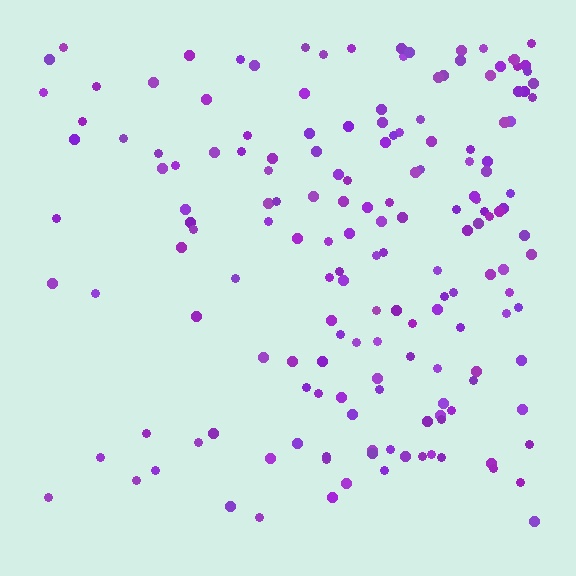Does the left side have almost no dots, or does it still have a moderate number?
Still a moderate number, just noticeably fewer than the right.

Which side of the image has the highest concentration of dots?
The right.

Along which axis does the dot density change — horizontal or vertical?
Horizontal.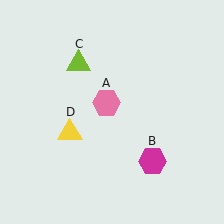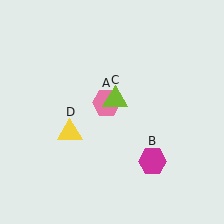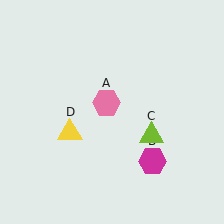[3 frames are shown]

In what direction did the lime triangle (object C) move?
The lime triangle (object C) moved down and to the right.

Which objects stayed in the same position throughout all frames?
Pink hexagon (object A) and magenta hexagon (object B) and yellow triangle (object D) remained stationary.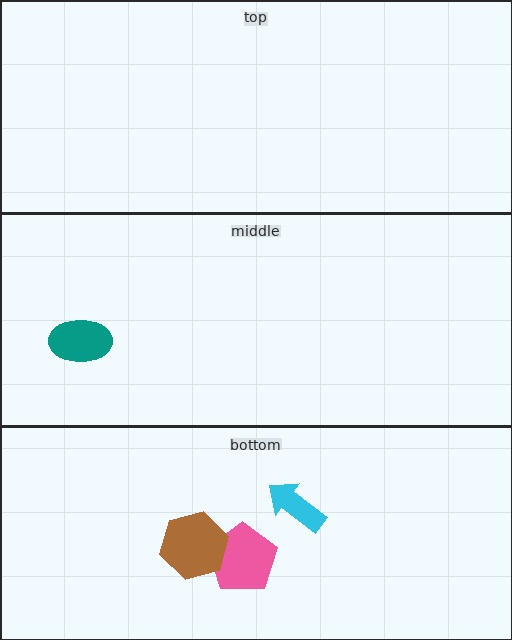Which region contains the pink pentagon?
The bottom region.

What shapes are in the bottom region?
The pink pentagon, the brown hexagon, the cyan arrow.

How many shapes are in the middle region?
1.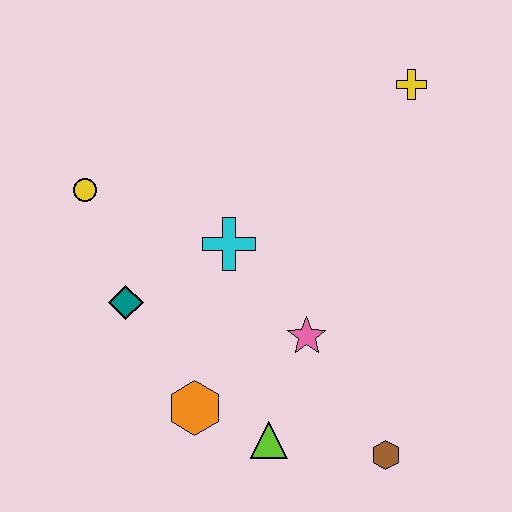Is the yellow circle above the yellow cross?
No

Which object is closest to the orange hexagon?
The lime triangle is closest to the orange hexagon.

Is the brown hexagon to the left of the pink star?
No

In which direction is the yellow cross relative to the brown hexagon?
The yellow cross is above the brown hexagon.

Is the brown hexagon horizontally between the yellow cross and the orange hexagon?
Yes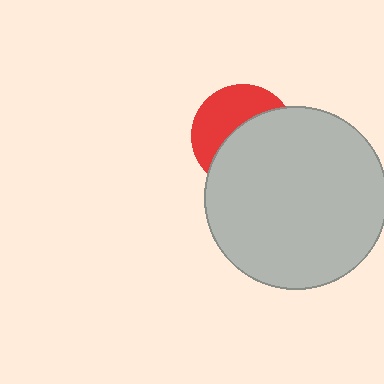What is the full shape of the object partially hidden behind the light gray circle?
The partially hidden object is a red circle.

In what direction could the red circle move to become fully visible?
The red circle could move toward the upper-left. That would shift it out from behind the light gray circle entirely.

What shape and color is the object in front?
The object in front is a light gray circle.